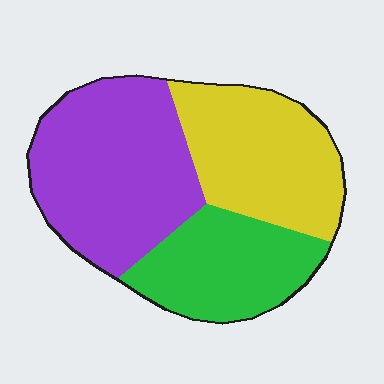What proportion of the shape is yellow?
Yellow covers 32% of the shape.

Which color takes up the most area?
Purple, at roughly 40%.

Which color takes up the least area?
Green, at roughly 25%.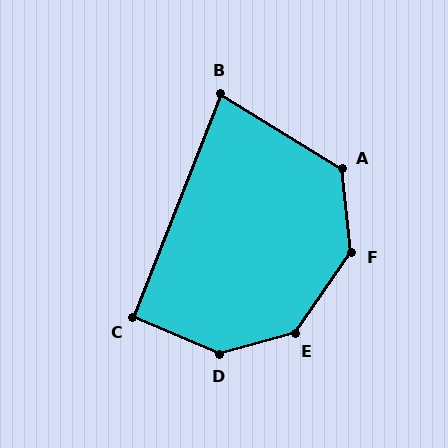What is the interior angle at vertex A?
Approximately 128 degrees (obtuse).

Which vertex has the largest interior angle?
D, at approximately 141 degrees.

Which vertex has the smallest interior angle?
B, at approximately 80 degrees.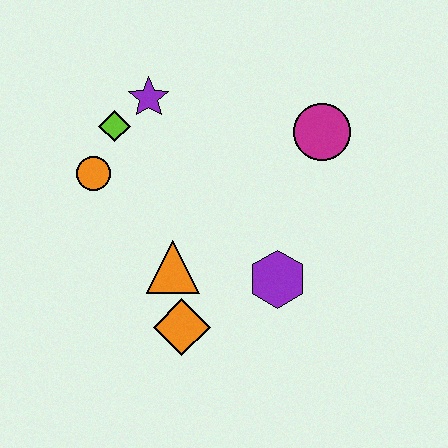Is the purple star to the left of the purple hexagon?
Yes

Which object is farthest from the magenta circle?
The orange diamond is farthest from the magenta circle.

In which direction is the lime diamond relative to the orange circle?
The lime diamond is above the orange circle.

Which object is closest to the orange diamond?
The orange triangle is closest to the orange diamond.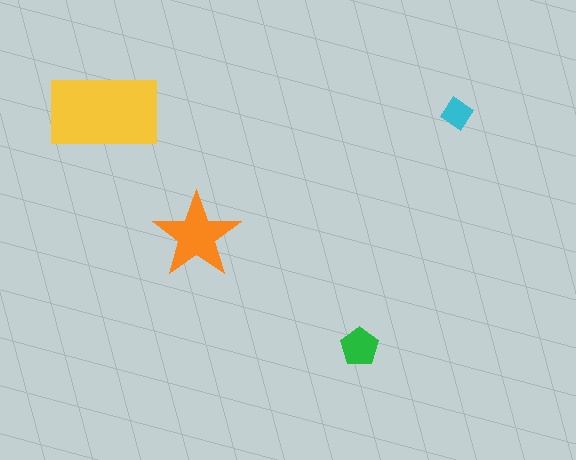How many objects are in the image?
There are 4 objects in the image.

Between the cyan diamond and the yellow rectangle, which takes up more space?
The yellow rectangle.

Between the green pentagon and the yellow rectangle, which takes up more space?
The yellow rectangle.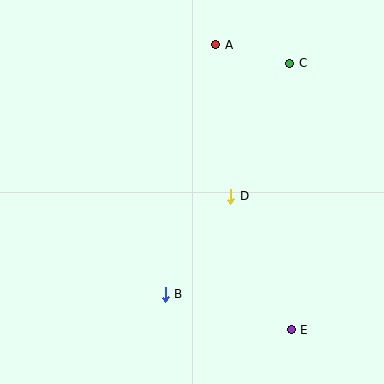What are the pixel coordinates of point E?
Point E is at (291, 330).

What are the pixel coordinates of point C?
Point C is at (290, 63).